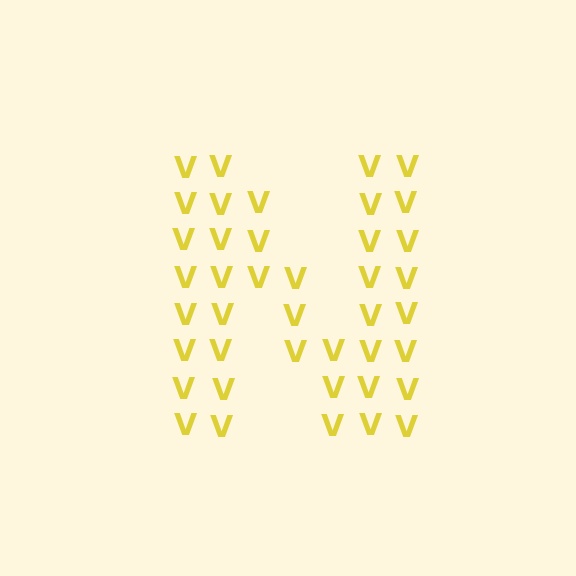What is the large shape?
The large shape is the letter N.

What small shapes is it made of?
It is made of small letter V's.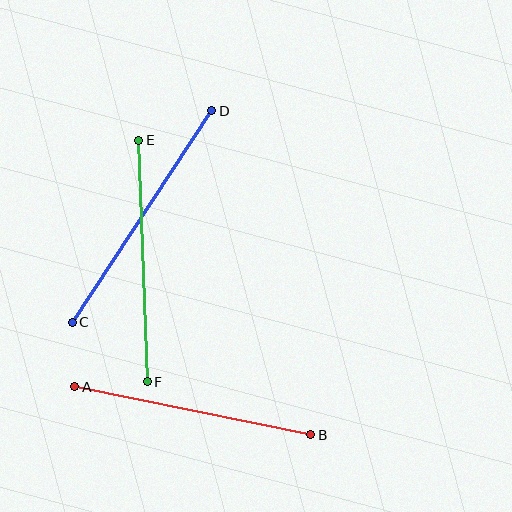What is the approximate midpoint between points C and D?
The midpoint is at approximately (142, 216) pixels.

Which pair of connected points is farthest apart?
Points C and D are farthest apart.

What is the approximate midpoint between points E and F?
The midpoint is at approximately (143, 261) pixels.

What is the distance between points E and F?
The distance is approximately 242 pixels.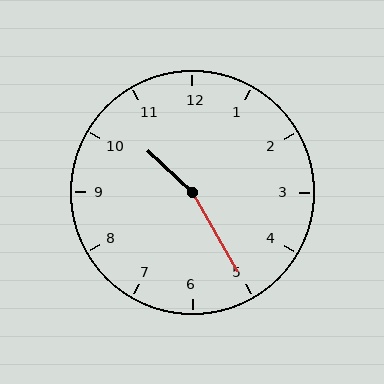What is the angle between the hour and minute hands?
Approximately 162 degrees.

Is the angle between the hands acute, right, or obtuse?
It is obtuse.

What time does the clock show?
10:25.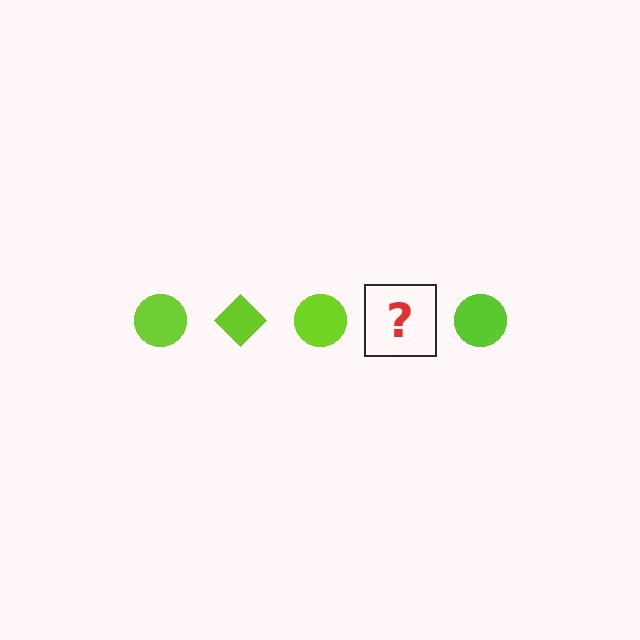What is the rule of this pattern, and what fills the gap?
The rule is that the pattern cycles through circle, diamond shapes in lime. The gap should be filled with a lime diamond.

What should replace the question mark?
The question mark should be replaced with a lime diamond.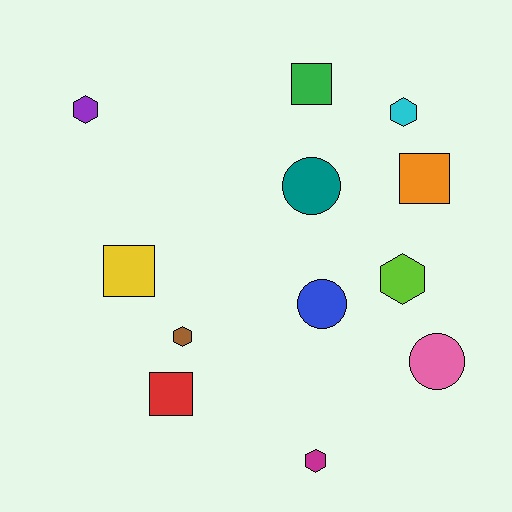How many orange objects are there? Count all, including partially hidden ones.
There is 1 orange object.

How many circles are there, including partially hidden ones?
There are 3 circles.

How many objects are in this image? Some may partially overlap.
There are 12 objects.